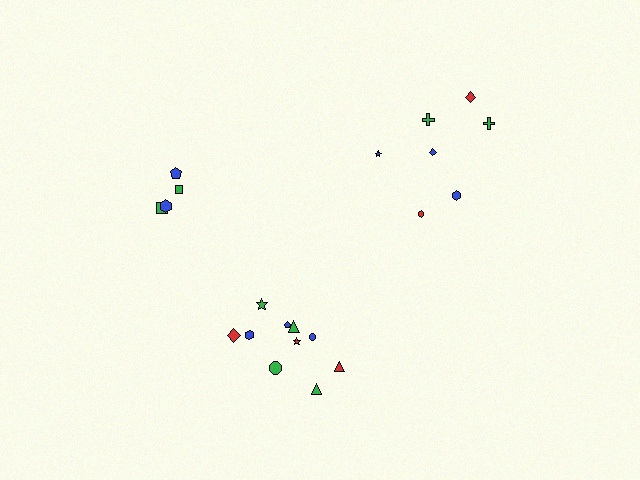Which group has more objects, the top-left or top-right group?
The top-right group.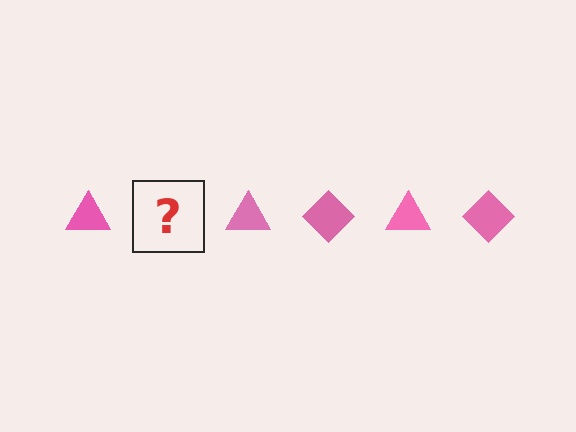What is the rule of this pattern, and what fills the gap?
The rule is that the pattern cycles through triangle, diamond shapes in pink. The gap should be filled with a pink diamond.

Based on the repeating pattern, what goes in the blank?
The blank should be a pink diamond.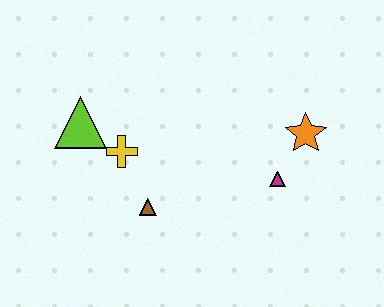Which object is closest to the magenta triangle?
The orange star is closest to the magenta triangle.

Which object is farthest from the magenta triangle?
The lime triangle is farthest from the magenta triangle.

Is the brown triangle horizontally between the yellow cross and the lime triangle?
No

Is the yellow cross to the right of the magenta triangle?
No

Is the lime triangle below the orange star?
No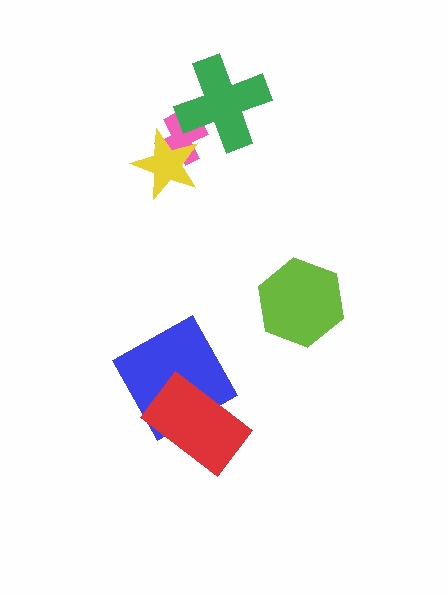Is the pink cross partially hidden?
Yes, it is partially covered by another shape.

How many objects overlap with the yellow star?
1 object overlaps with the yellow star.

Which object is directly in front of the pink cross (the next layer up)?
The yellow star is directly in front of the pink cross.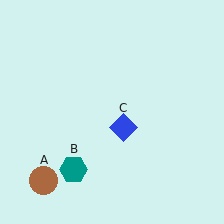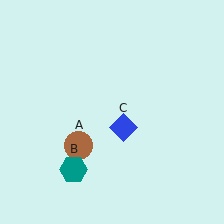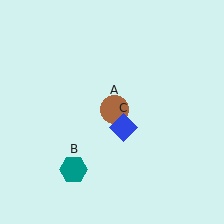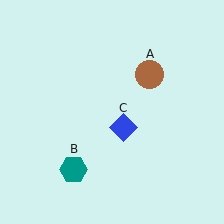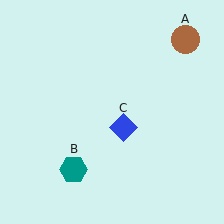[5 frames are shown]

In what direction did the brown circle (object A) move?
The brown circle (object A) moved up and to the right.